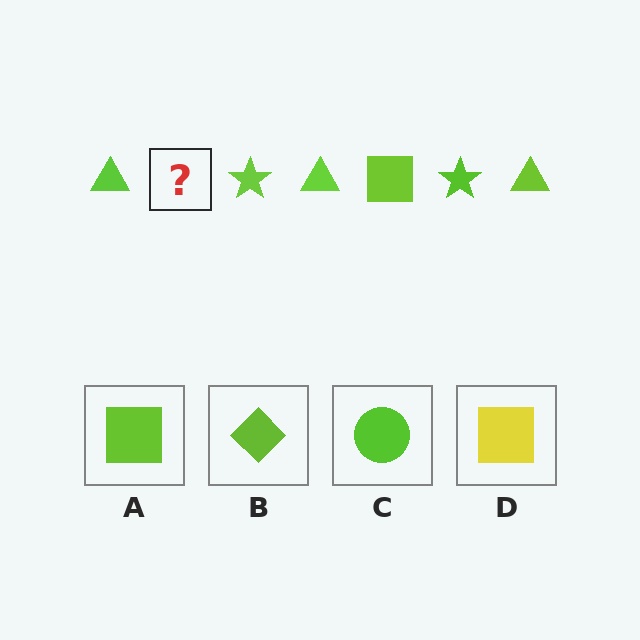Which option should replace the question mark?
Option A.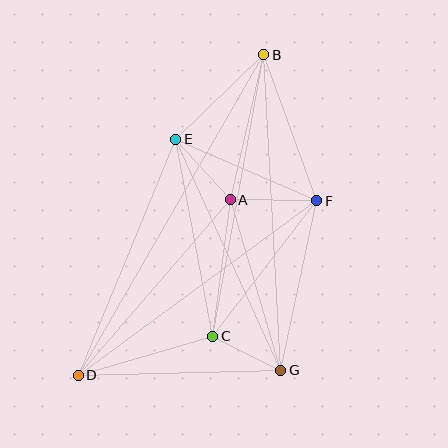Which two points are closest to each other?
Points C and G are closest to each other.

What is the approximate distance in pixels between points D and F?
The distance between D and F is approximately 295 pixels.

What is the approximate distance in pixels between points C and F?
The distance between C and F is approximately 171 pixels.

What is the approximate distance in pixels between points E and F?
The distance between E and F is approximately 154 pixels.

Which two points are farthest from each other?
Points B and D are farthest from each other.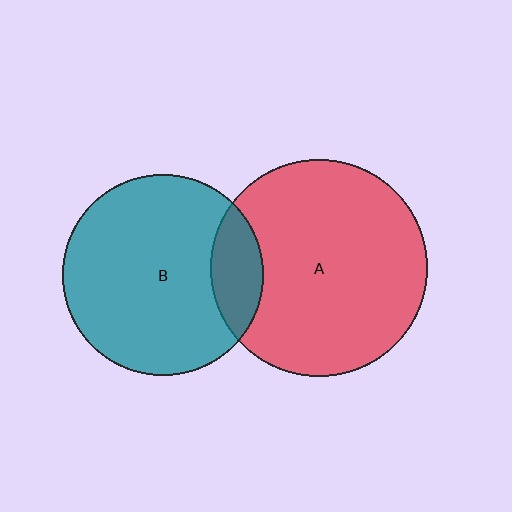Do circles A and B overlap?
Yes.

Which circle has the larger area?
Circle A (red).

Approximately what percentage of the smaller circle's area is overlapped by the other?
Approximately 15%.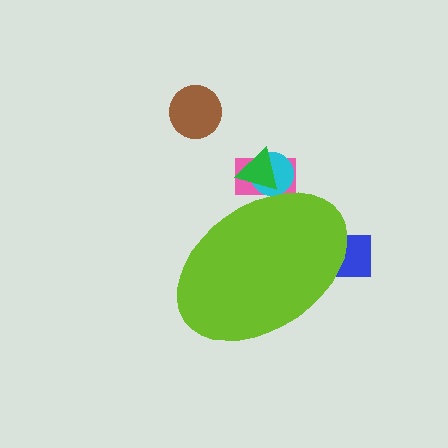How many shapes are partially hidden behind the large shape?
4 shapes are partially hidden.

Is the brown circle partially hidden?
No, the brown circle is fully visible.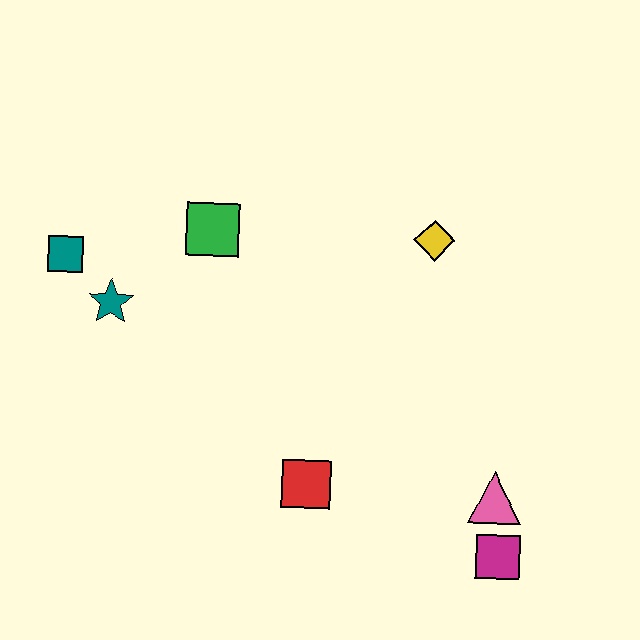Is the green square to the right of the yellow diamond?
No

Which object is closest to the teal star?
The teal square is closest to the teal star.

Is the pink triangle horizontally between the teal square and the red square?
No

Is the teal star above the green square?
No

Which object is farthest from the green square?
The magenta square is farthest from the green square.